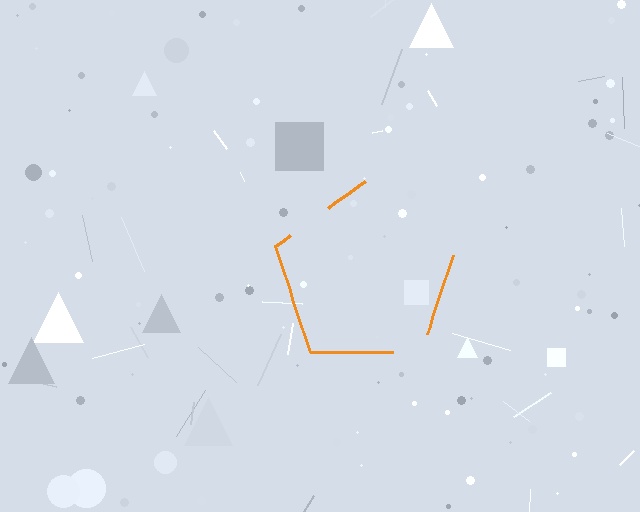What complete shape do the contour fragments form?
The contour fragments form a pentagon.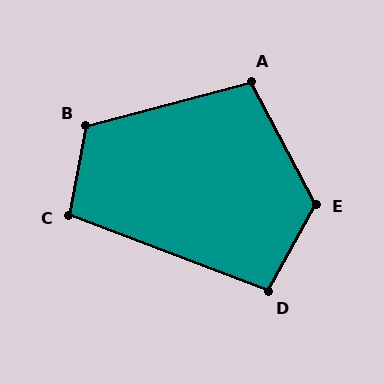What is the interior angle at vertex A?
Approximately 103 degrees (obtuse).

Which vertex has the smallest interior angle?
D, at approximately 98 degrees.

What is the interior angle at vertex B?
Approximately 115 degrees (obtuse).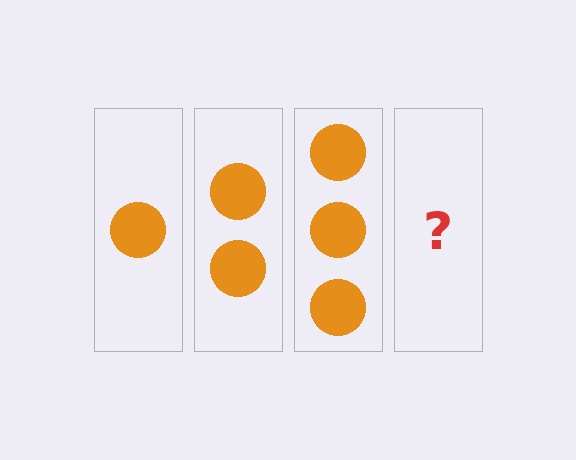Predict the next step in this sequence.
The next step is 4 circles.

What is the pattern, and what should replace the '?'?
The pattern is that each step adds one more circle. The '?' should be 4 circles.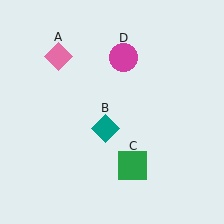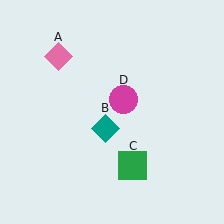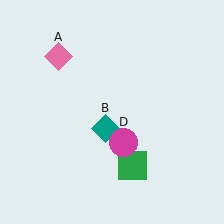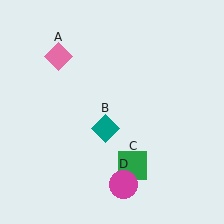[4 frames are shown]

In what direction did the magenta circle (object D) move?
The magenta circle (object D) moved down.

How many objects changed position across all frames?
1 object changed position: magenta circle (object D).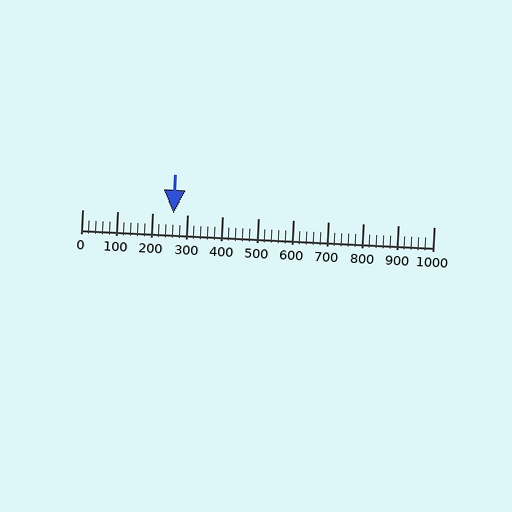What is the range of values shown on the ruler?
The ruler shows values from 0 to 1000.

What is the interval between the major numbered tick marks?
The major tick marks are spaced 100 units apart.